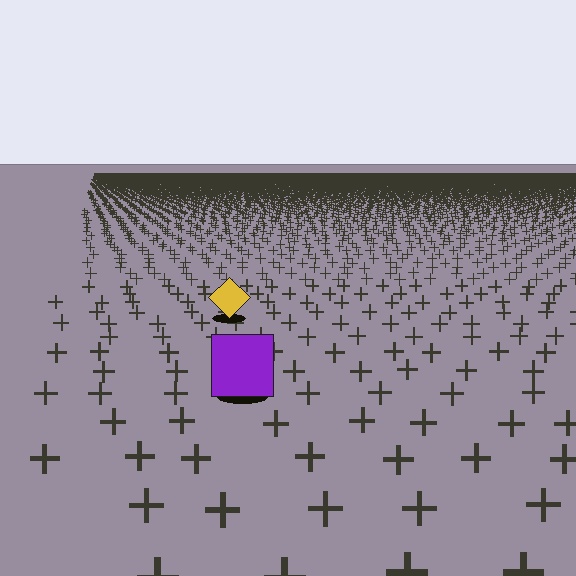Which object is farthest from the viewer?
The yellow diamond is farthest from the viewer. It appears smaller and the ground texture around it is denser.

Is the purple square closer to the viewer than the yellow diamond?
Yes. The purple square is closer — you can tell from the texture gradient: the ground texture is coarser near it.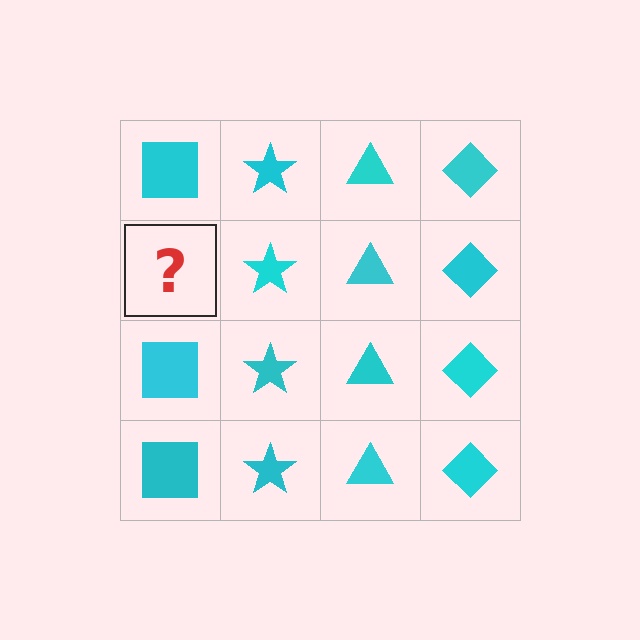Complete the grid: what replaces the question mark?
The question mark should be replaced with a cyan square.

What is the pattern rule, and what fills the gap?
The rule is that each column has a consistent shape. The gap should be filled with a cyan square.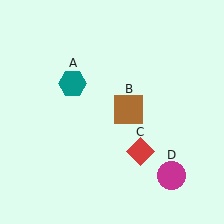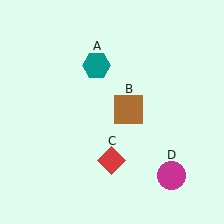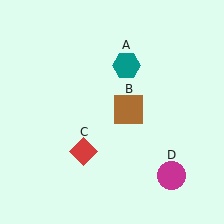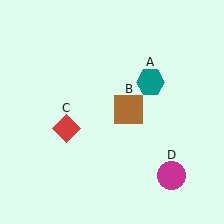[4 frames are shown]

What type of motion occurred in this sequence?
The teal hexagon (object A), red diamond (object C) rotated clockwise around the center of the scene.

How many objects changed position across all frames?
2 objects changed position: teal hexagon (object A), red diamond (object C).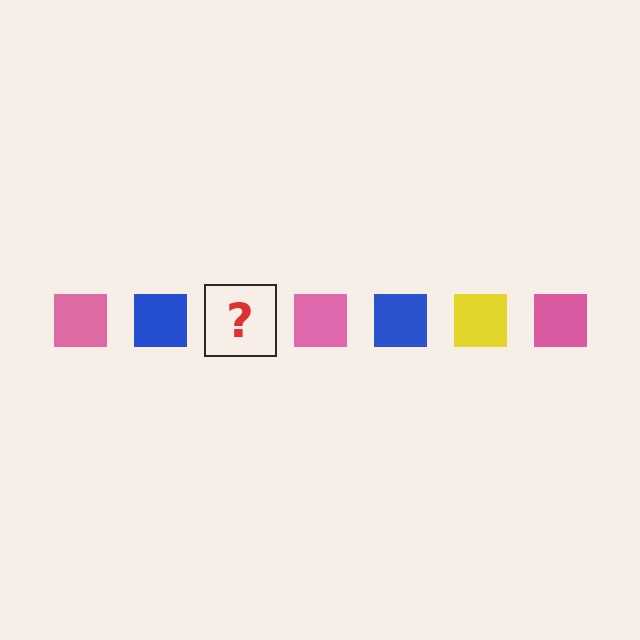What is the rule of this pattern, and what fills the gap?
The rule is that the pattern cycles through pink, blue, yellow squares. The gap should be filled with a yellow square.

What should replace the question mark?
The question mark should be replaced with a yellow square.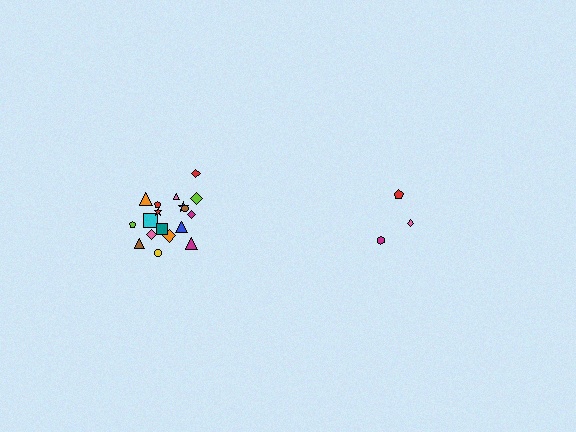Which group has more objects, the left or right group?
The left group.